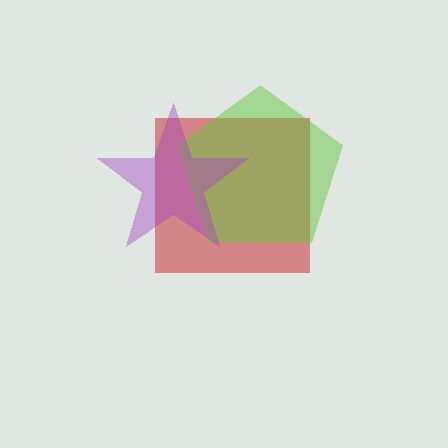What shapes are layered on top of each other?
The layered shapes are: a red square, a lime pentagon, a purple star.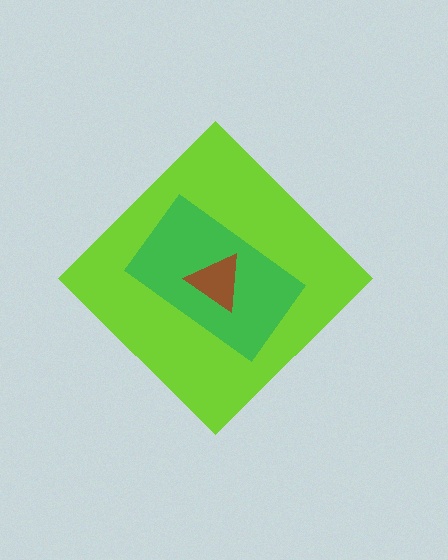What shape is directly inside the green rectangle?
The brown triangle.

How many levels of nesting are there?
3.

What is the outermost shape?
The lime diamond.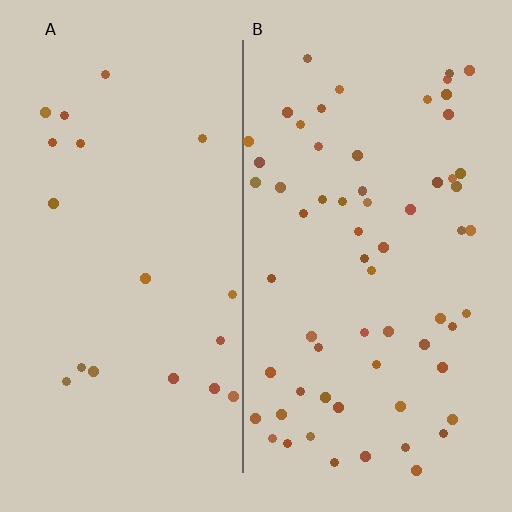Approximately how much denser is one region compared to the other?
Approximately 3.3× — region B over region A.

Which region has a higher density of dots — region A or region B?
B (the right).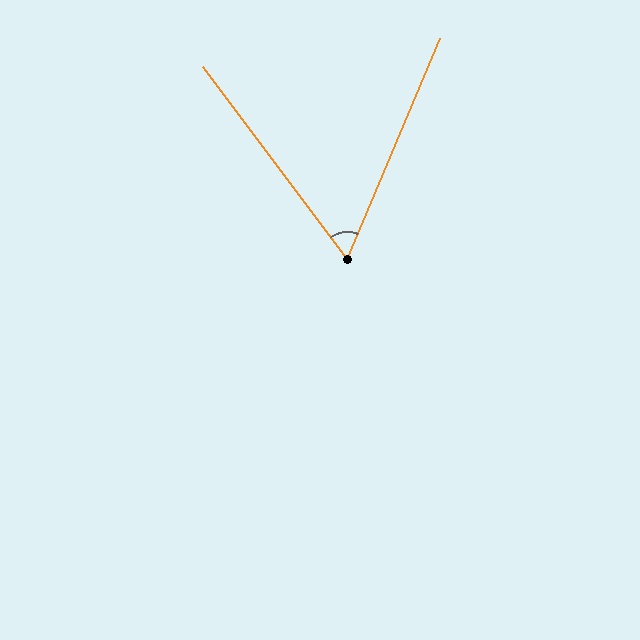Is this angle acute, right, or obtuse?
It is acute.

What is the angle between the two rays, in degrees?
Approximately 60 degrees.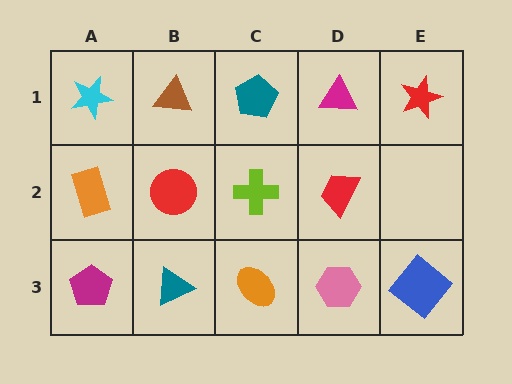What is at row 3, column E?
A blue diamond.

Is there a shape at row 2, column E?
No, that cell is empty.